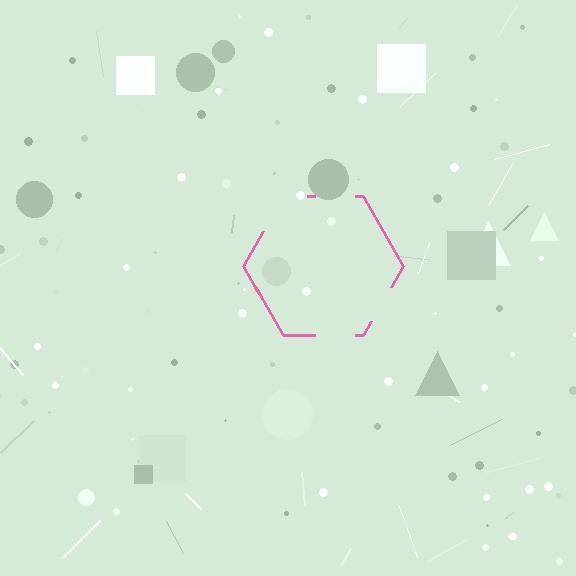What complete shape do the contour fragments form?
The contour fragments form a hexagon.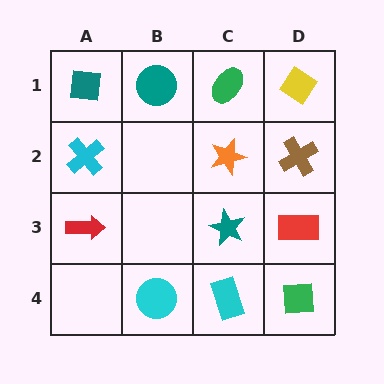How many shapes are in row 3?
3 shapes.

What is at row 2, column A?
A cyan cross.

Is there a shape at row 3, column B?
No, that cell is empty.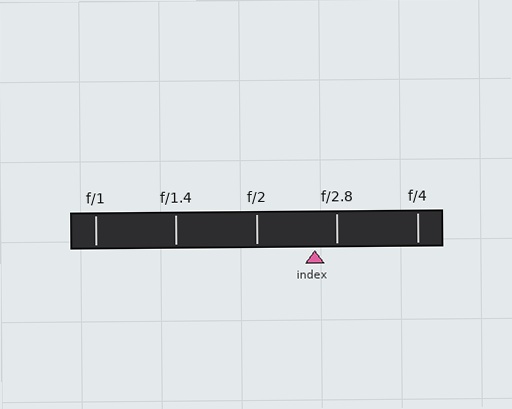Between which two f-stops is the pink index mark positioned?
The index mark is between f/2 and f/2.8.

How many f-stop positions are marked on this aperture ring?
There are 5 f-stop positions marked.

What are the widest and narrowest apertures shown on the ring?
The widest aperture shown is f/1 and the narrowest is f/4.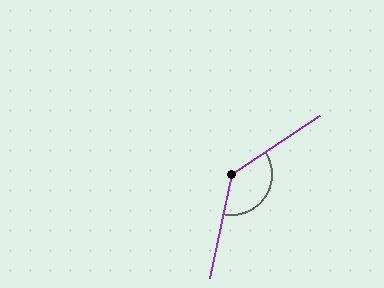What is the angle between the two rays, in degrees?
Approximately 135 degrees.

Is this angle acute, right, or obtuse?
It is obtuse.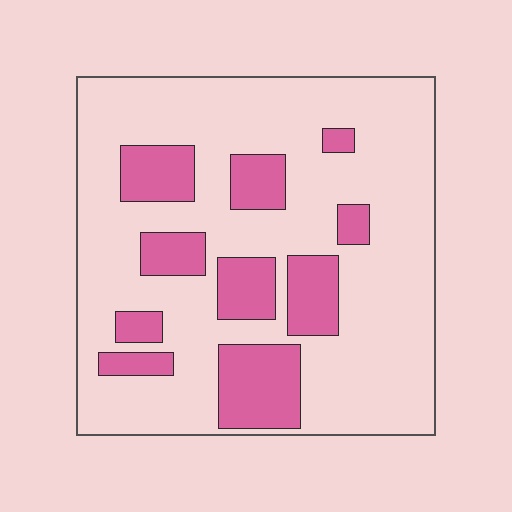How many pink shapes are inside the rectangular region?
10.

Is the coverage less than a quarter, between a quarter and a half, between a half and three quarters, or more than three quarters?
Less than a quarter.